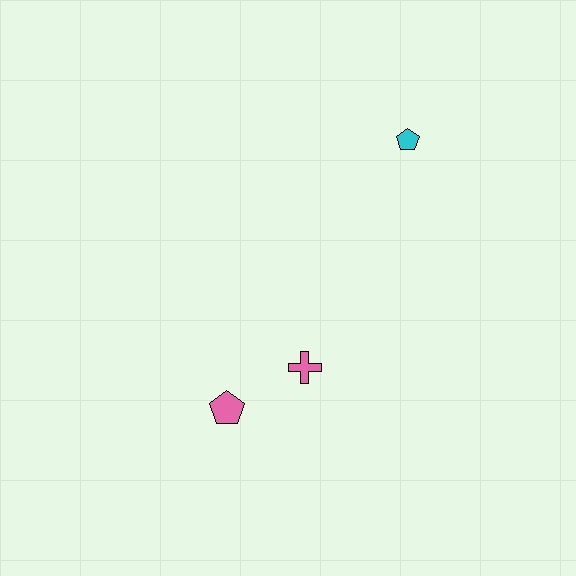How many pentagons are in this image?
There are 2 pentagons.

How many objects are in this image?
There are 3 objects.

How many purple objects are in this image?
There are no purple objects.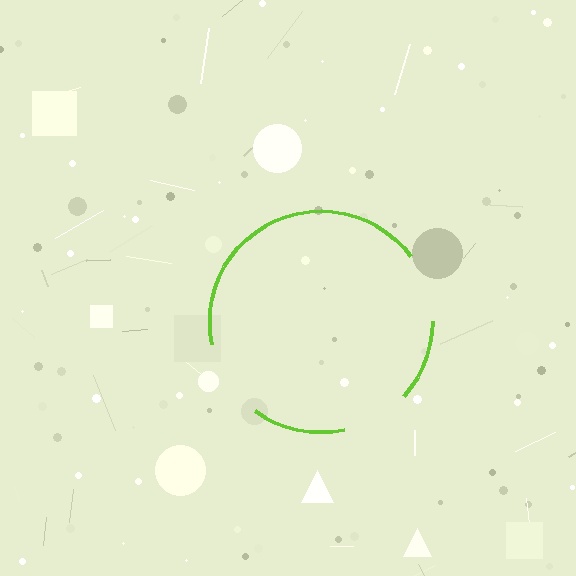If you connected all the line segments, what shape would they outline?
They would outline a circle.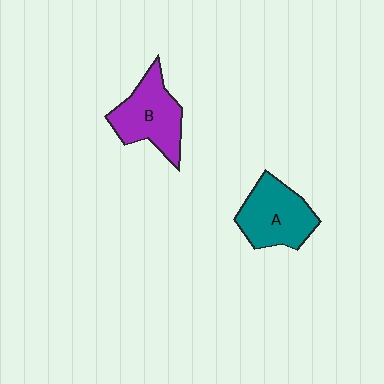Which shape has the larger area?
Shape A (teal).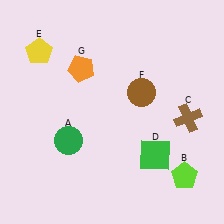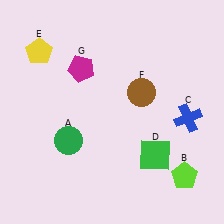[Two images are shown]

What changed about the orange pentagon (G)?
In Image 1, G is orange. In Image 2, it changed to magenta.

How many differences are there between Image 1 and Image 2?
There are 2 differences between the two images.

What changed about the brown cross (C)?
In Image 1, C is brown. In Image 2, it changed to blue.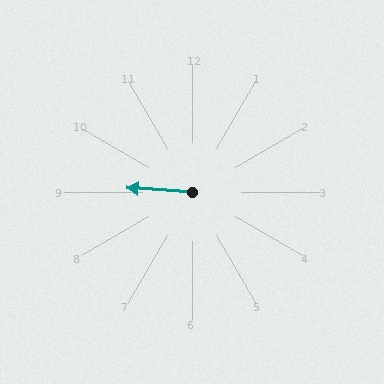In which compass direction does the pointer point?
West.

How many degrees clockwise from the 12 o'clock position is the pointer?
Approximately 274 degrees.